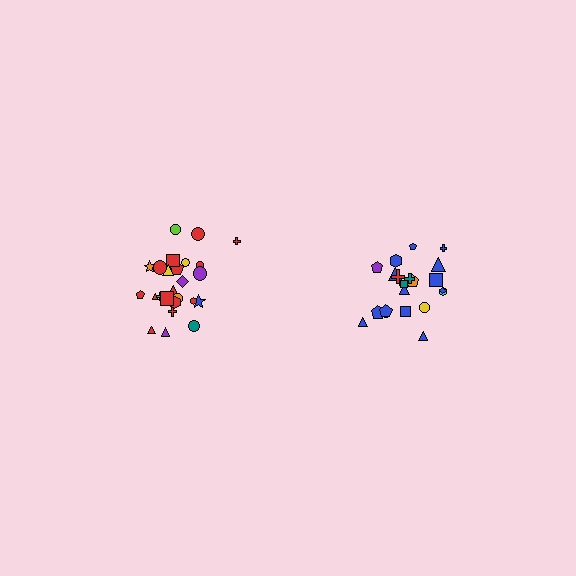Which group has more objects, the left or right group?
The left group.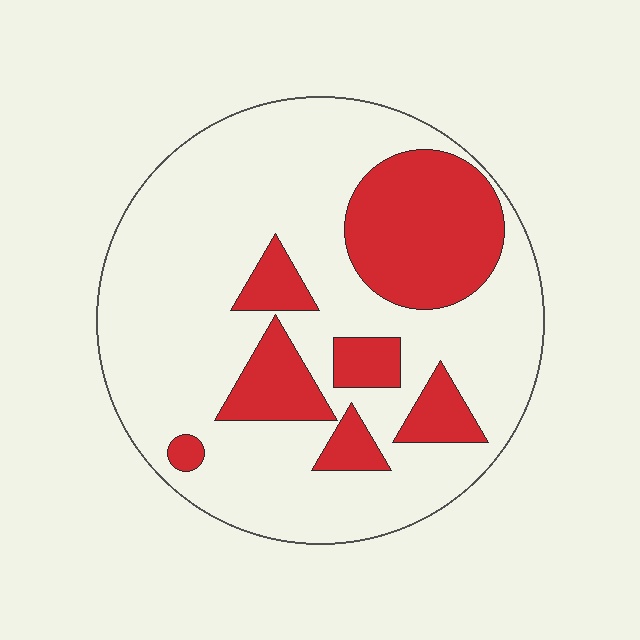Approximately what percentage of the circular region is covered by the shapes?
Approximately 25%.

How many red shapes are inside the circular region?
7.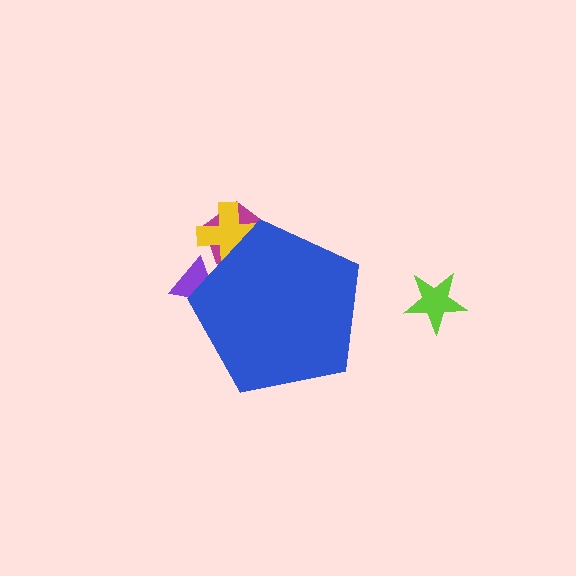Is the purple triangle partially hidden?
Yes, the purple triangle is partially hidden behind the blue pentagon.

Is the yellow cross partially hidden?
Yes, the yellow cross is partially hidden behind the blue pentagon.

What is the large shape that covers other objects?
A blue pentagon.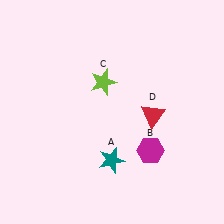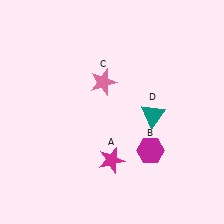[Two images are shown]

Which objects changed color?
A changed from teal to magenta. C changed from lime to pink. D changed from red to teal.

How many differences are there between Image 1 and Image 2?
There are 3 differences between the two images.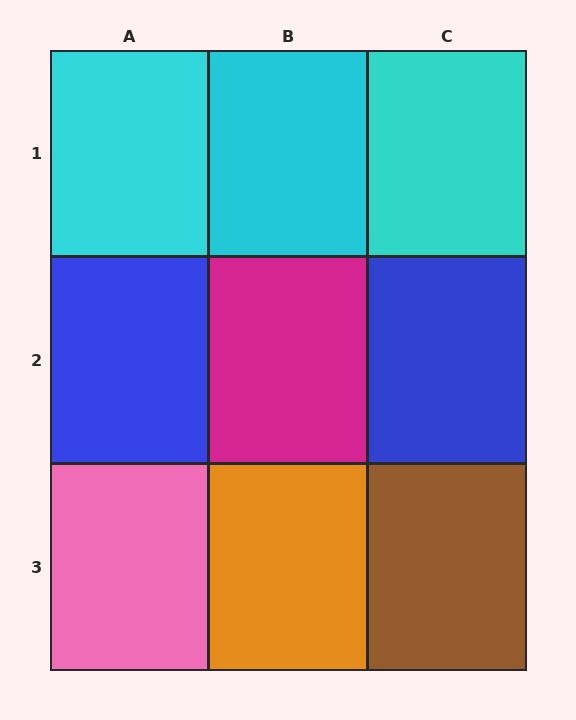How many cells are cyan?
3 cells are cyan.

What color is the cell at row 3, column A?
Pink.